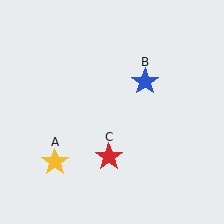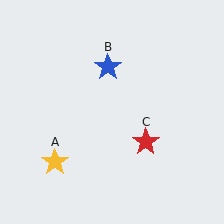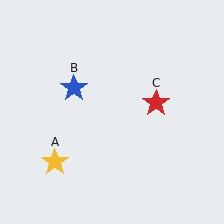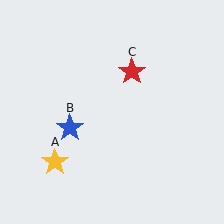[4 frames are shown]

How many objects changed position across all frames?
2 objects changed position: blue star (object B), red star (object C).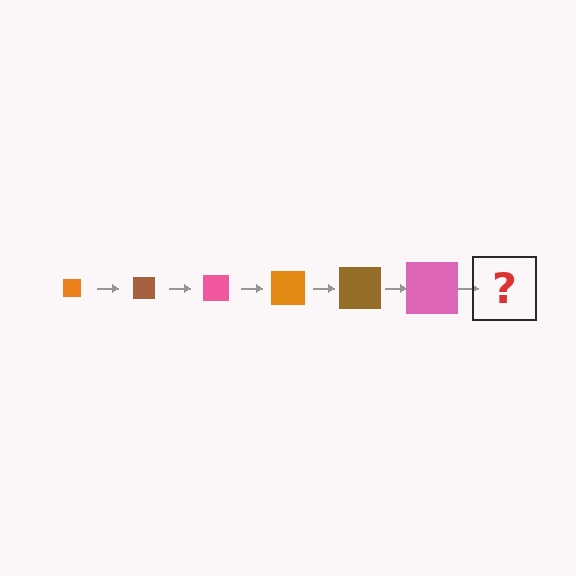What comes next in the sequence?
The next element should be an orange square, larger than the previous one.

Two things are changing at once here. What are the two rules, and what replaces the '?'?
The two rules are that the square grows larger each step and the color cycles through orange, brown, and pink. The '?' should be an orange square, larger than the previous one.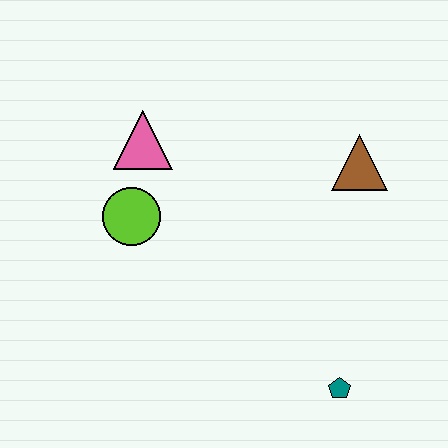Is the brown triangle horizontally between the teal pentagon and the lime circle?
No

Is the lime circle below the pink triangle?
Yes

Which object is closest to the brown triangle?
The pink triangle is closest to the brown triangle.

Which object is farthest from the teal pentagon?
The pink triangle is farthest from the teal pentagon.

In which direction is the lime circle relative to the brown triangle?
The lime circle is to the left of the brown triangle.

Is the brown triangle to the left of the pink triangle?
No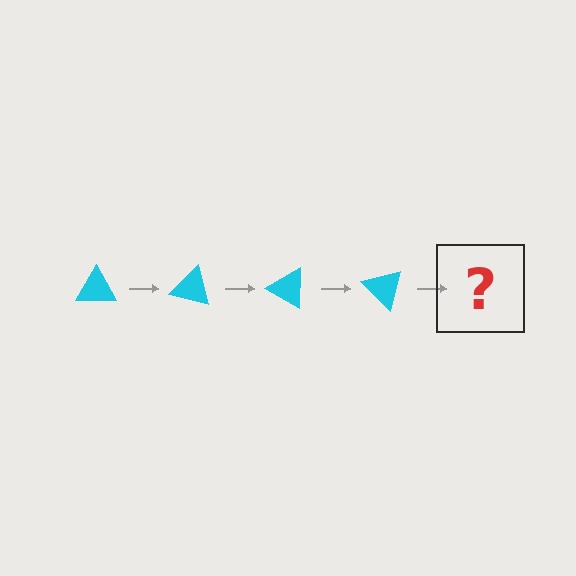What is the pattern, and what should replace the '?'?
The pattern is that the triangle rotates 15 degrees each step. The '?' should be a cyan triangle rotated 60 degrees.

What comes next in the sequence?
The next element should be a cyan triangle rotated 60 degrees.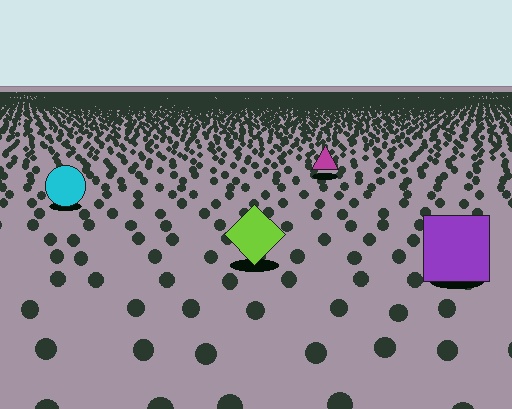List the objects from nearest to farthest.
From nearest to farthest: the purple square, the lime diamond, the cyan circle, the magenta triangle.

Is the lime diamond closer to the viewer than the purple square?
No. The purple square is closer — you can tell from the texture gradient: the ground texture is coarser near it.